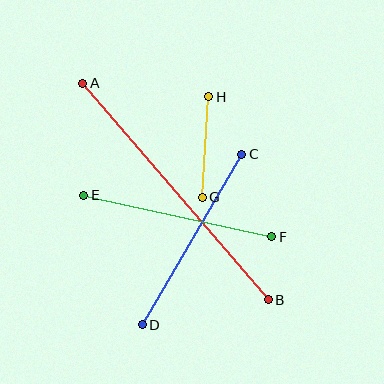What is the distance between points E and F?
The distance is approximately 193 pixels.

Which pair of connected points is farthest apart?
Points A and B are farthest apart.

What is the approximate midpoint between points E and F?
The midpoint is at approximately (178, 216) pixels.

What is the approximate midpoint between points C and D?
The midpoint is at approximately (192, 239) pixels.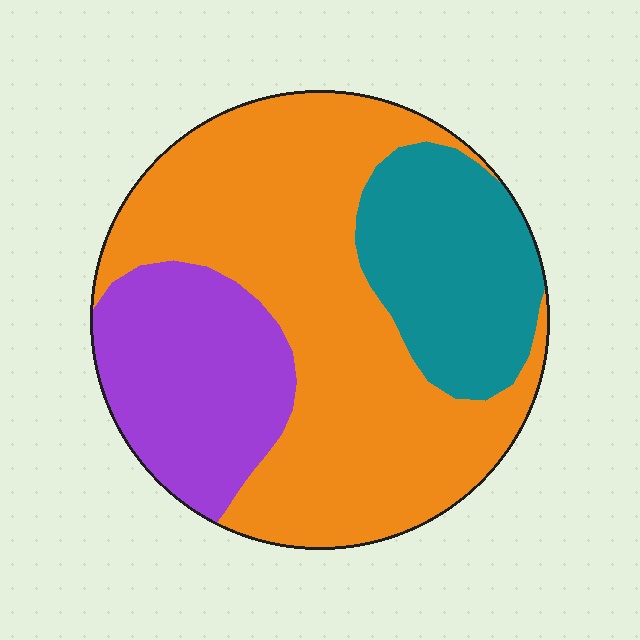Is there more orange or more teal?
Orange.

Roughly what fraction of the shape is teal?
Teal covers 21% of the shape.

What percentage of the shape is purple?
Purple takes up about one quarter (1/4) of the shape.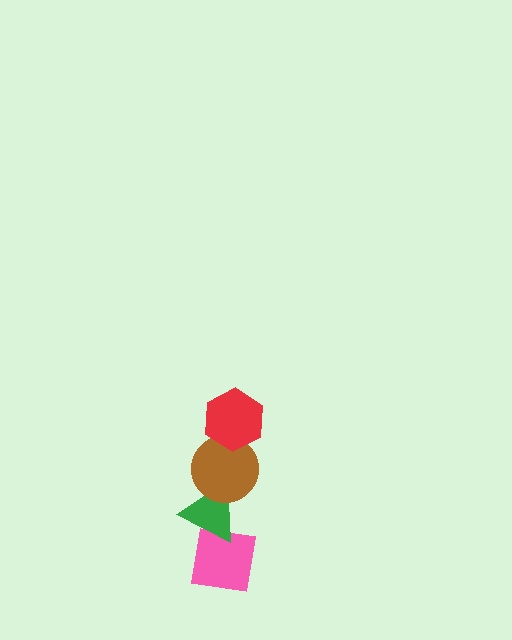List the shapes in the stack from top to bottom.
From top to bottom: the red hexagon, the brown circle, the green triangle, the pink square.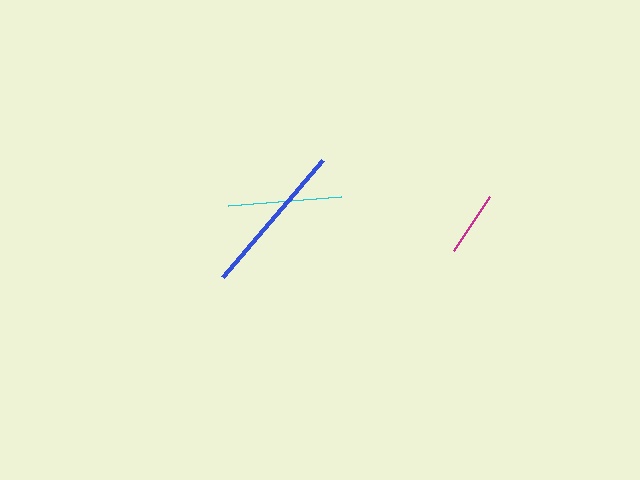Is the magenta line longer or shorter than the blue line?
The blue line is longer than the magenta line.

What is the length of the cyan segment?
The cyan segment is approximately 114 pixels long.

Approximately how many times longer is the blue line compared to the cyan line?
The blue line is approximately 1.3 times the length of the cyan line.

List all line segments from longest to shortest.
From longest to shortest: blue, cyan, magenta.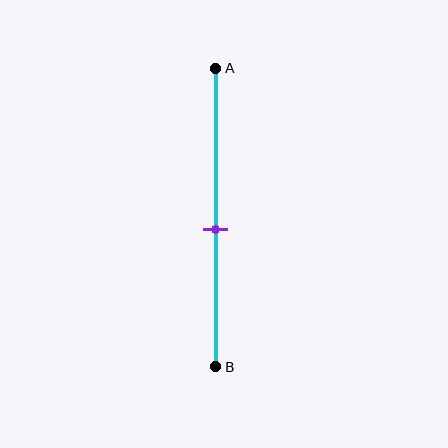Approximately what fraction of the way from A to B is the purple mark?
The purple mark is approximately 55% of the way from A to B.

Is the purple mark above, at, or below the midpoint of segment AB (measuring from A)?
The purple mark is below the midpoint of segment AB.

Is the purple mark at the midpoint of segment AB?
No, the mark is at about 55% from A, not at the 50% midpoint.